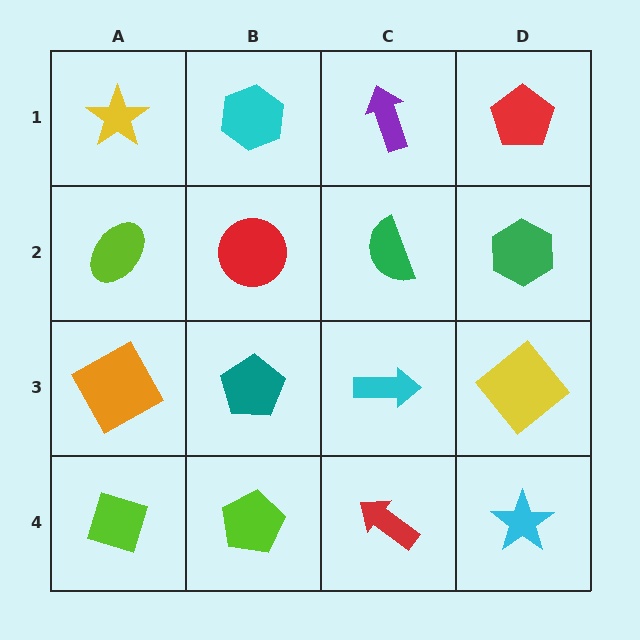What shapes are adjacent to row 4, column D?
A yellow diamond (row 3, column D), a red arrow (row 4, column C).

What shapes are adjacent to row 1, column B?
A red circle (row 2, column B), a yellow star (row 1, column A), a purple arrow (row 1, column C).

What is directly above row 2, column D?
A red pentagon.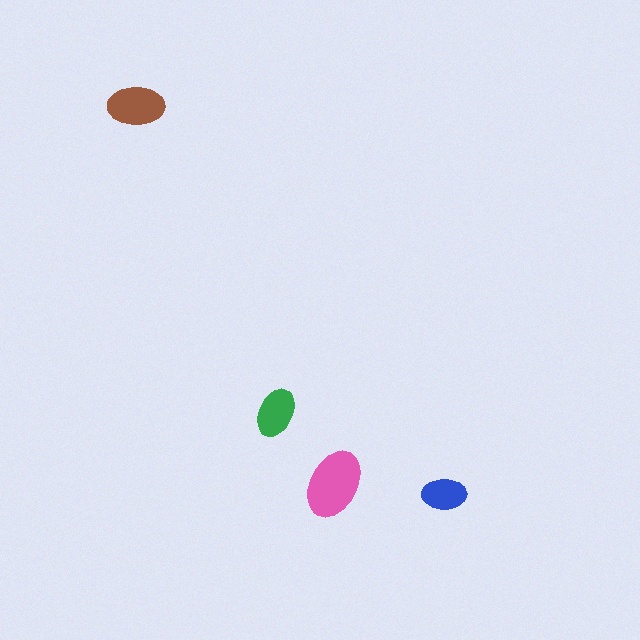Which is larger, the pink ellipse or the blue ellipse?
The pink one.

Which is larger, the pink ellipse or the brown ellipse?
The pink one.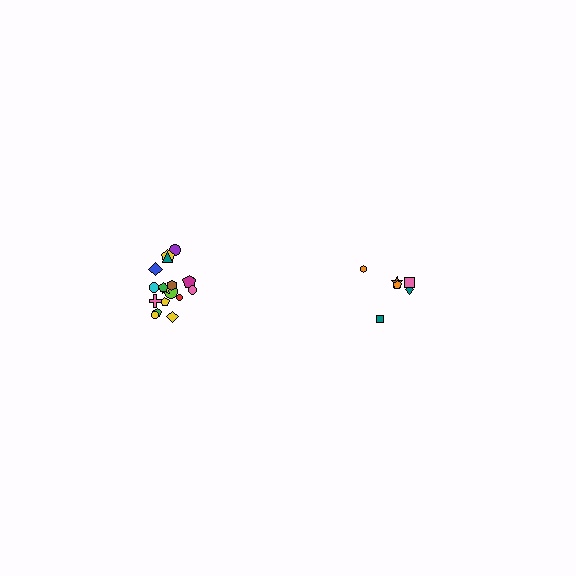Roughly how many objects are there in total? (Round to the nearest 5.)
Roughly 25 objects in total.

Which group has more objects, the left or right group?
The left group.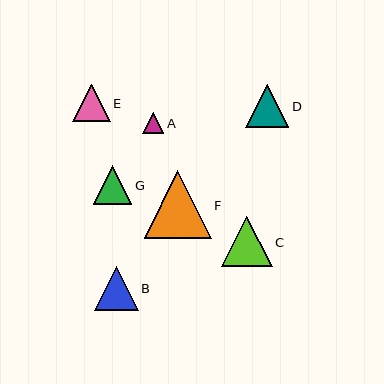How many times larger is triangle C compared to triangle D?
Triangle C is approximately 1.2 times the size of triangle D.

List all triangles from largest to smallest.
From largest to smallest: F, C, B, D, G, E, A.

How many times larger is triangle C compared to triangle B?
Triangle C is approximately 1.1 times the size of triangle B.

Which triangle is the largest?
Triangle F is the largest with a size of approximately 67 pixels.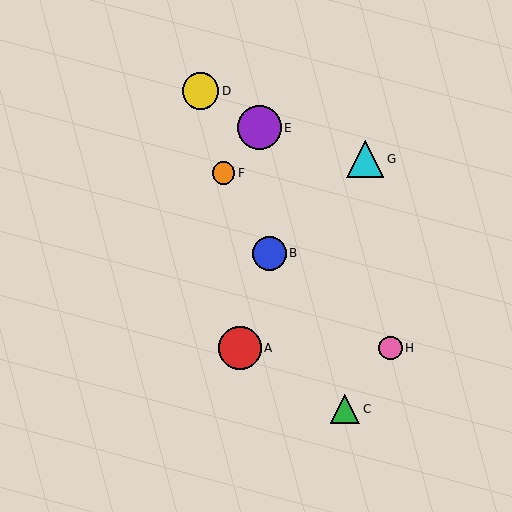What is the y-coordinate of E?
Object E is at y≈128.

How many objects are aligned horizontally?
2 objects (A, H) are aligned horizontally.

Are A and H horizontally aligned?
Yes, both are at y≈348.